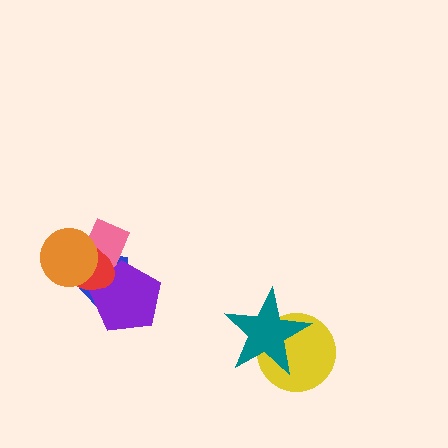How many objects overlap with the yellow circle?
1 object overlaps with the yellow circle.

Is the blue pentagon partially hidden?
Yes, it is partially covered by another shape.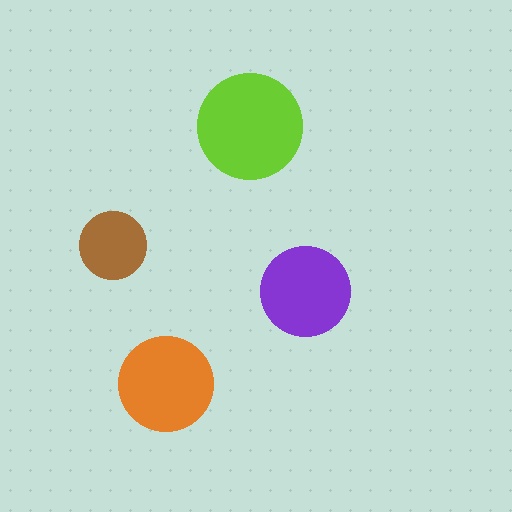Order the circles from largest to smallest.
the lime one, the orange one, the purple one, the brown one.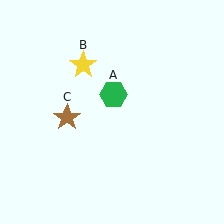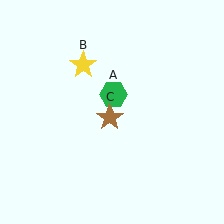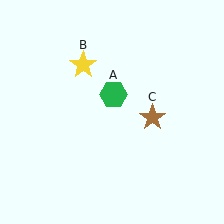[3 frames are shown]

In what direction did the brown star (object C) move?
The brown star (object C) moved right.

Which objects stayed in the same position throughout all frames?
Green hexagon (object A) and yellow star (object B) remained stationary.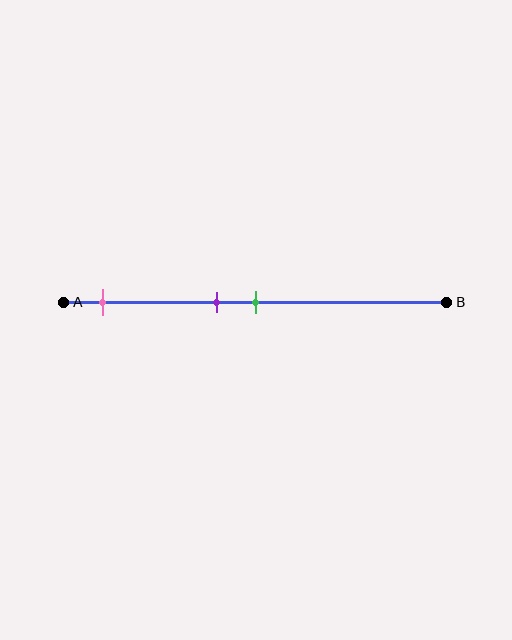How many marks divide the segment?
There are 3 marks dividing the segment.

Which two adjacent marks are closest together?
The purple and green marks are the closest adjacent pair.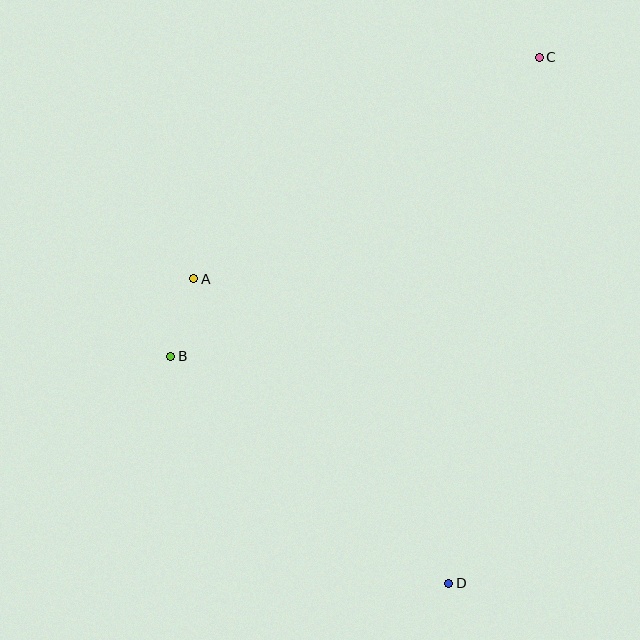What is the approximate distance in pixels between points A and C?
The distance between A and C is approximately 410 pixels.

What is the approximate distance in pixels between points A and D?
The distance between A and D is approximately 397 pixels.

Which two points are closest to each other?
Points A and B are closest to each other.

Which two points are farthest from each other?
Points C and D are farthest from each other.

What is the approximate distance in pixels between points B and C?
The distance between B and C is approximately 474 pixels.